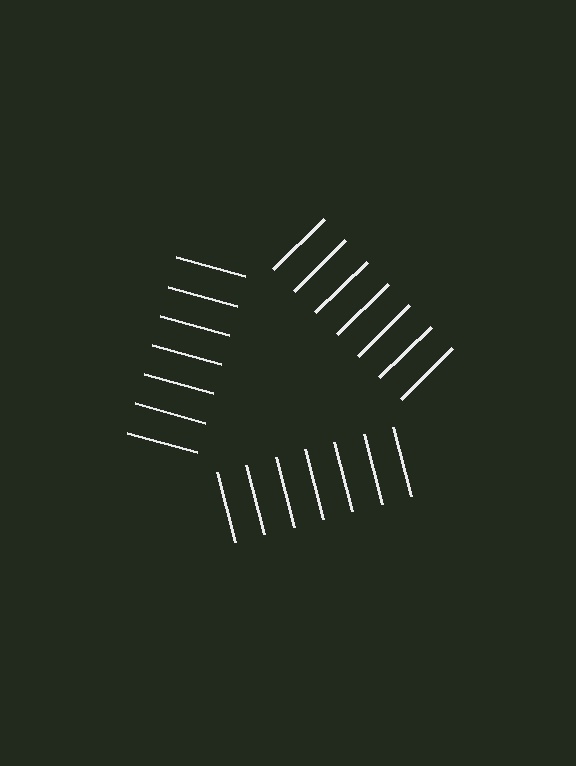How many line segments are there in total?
21 — 7 along each of the 3 edges.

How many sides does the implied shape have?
3 sides — the line-ends trace a triangle.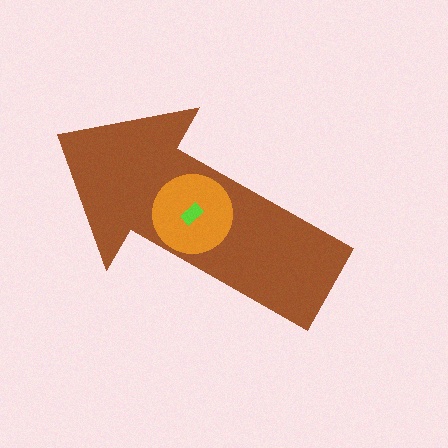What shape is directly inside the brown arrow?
The orange circle.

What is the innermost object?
The lime rectangle.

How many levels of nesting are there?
3.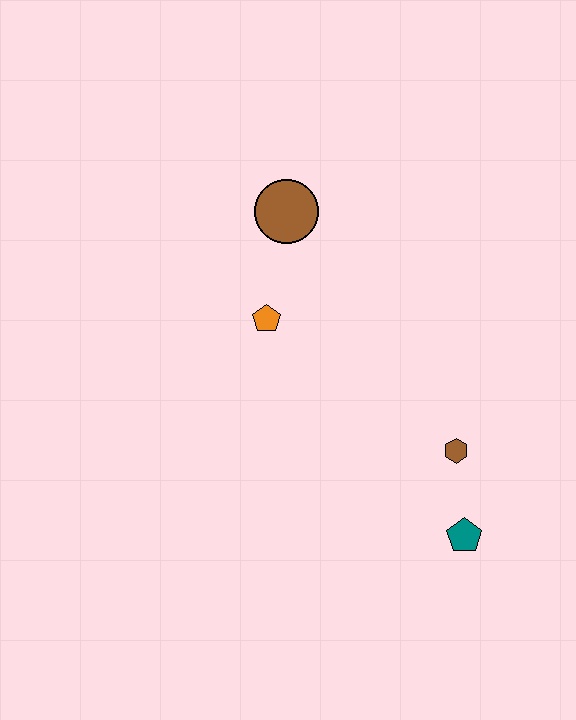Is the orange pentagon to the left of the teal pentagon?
Yes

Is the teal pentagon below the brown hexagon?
Yes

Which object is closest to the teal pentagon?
The brown hexagon is closest to the teal pentagon.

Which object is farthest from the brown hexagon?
The brown circle is farthest from the brown hexagon.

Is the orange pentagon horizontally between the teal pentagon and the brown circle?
No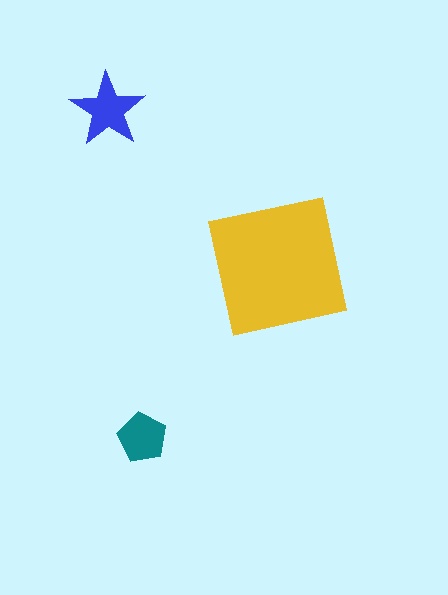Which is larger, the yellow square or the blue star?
The yellow square.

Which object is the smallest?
The teal pentagon.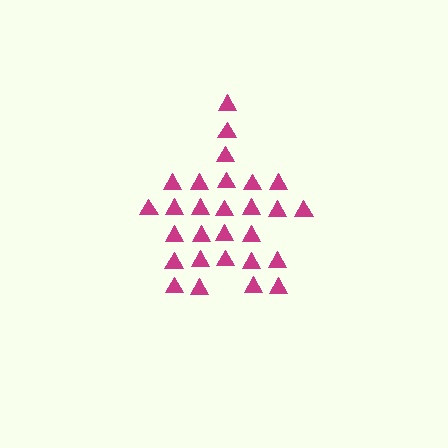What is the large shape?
The large shape is a star.